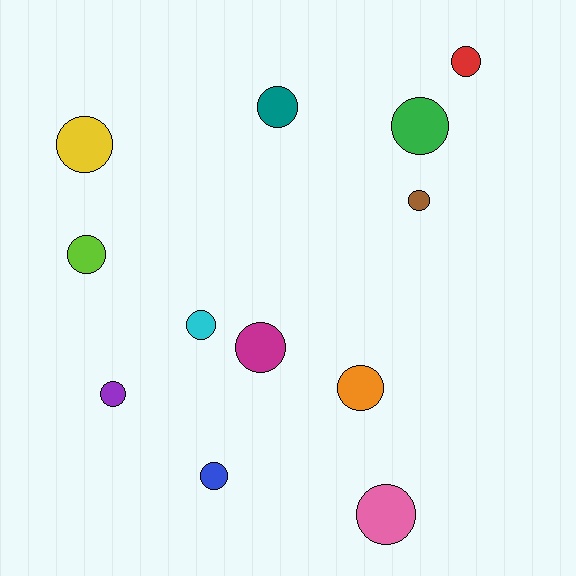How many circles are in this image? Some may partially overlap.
There are 12 circles.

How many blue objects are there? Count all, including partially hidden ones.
There is 1 blue object.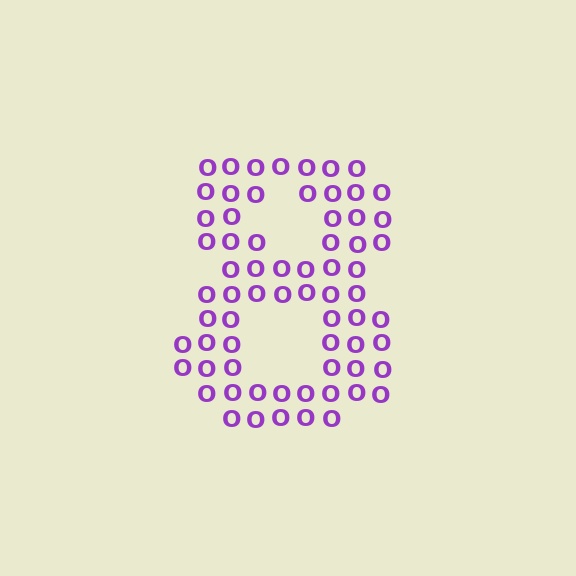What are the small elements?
The small elements are letter O's.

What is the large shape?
The large shape is the digit 8.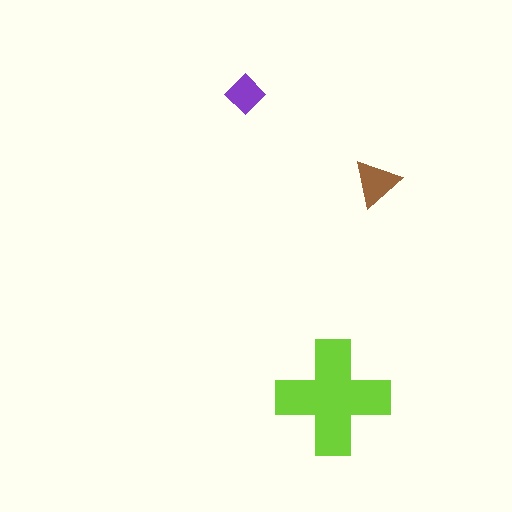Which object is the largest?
The lime cross.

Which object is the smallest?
The purple diamond.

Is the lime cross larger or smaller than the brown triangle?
Larger.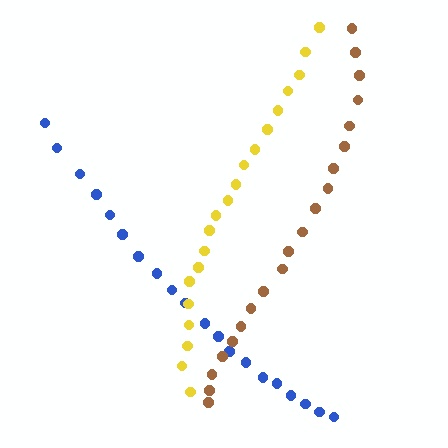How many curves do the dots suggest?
There are 3 distinct paths.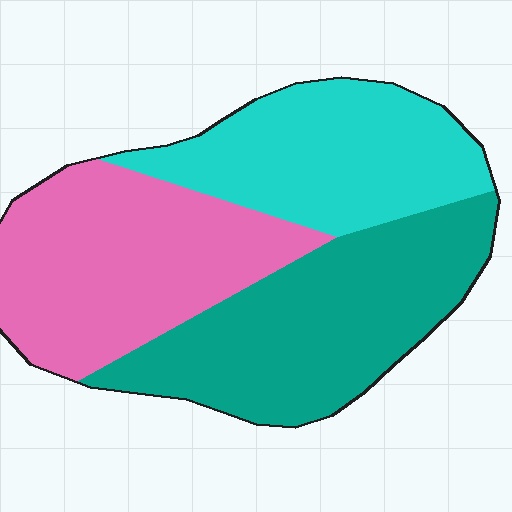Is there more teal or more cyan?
Teal.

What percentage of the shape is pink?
Pink takes up about one third (1/3) of the shape.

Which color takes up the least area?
Cyan, at roughly 30%.